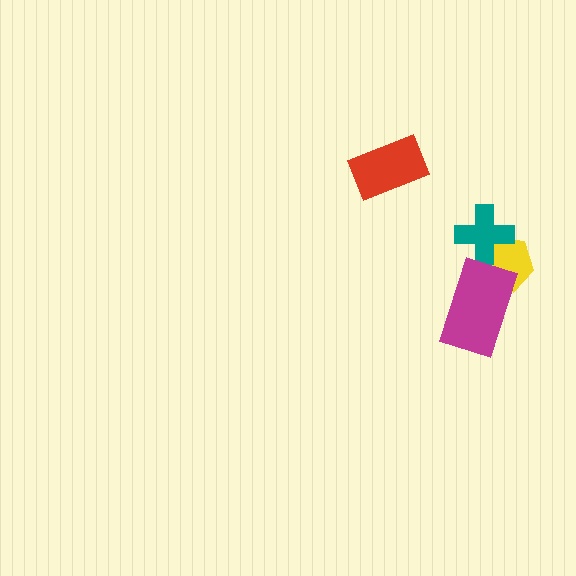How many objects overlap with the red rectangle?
0 objects overlap with the red rectangle.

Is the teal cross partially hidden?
No, no other shape covers it.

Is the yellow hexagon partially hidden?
Yes, it is partially covered by another shape.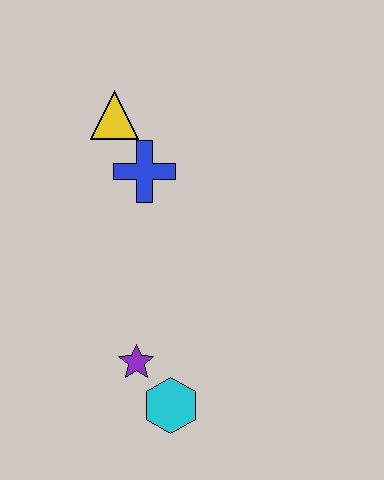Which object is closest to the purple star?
The cyan hexagon is closest to the purple star.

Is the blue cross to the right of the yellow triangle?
Yes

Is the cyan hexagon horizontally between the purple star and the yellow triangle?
No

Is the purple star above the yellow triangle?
No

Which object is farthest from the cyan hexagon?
The yellow triangle is farthest from the cyan hexagon.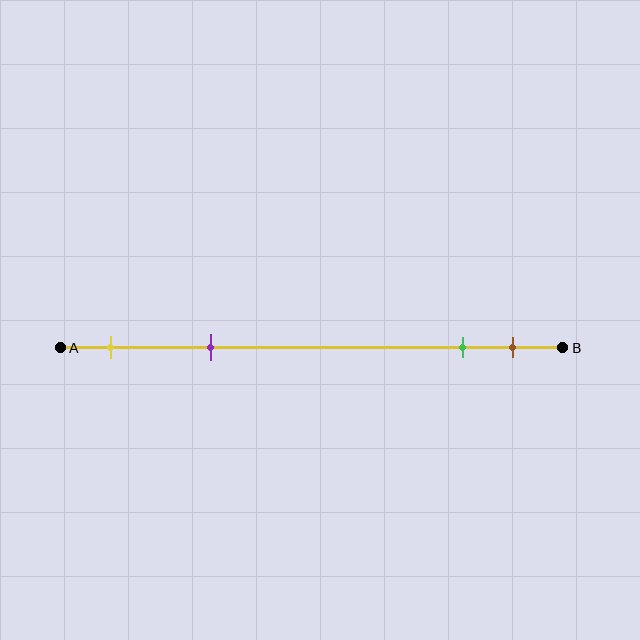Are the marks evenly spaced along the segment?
No, the marks are not evenly spaced.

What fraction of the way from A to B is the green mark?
The green mark is approximately 80% (0.8) of the way from A to B.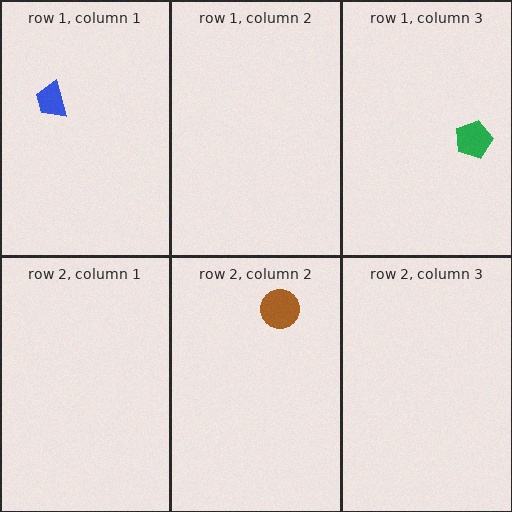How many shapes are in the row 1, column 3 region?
1.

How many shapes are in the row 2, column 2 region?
1.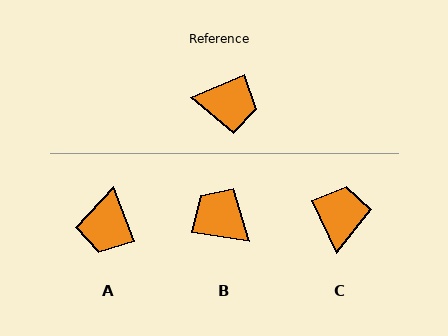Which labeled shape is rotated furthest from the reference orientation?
B, about 148 degrees away.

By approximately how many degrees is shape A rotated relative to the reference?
Approximately 92 degrees clockwise.